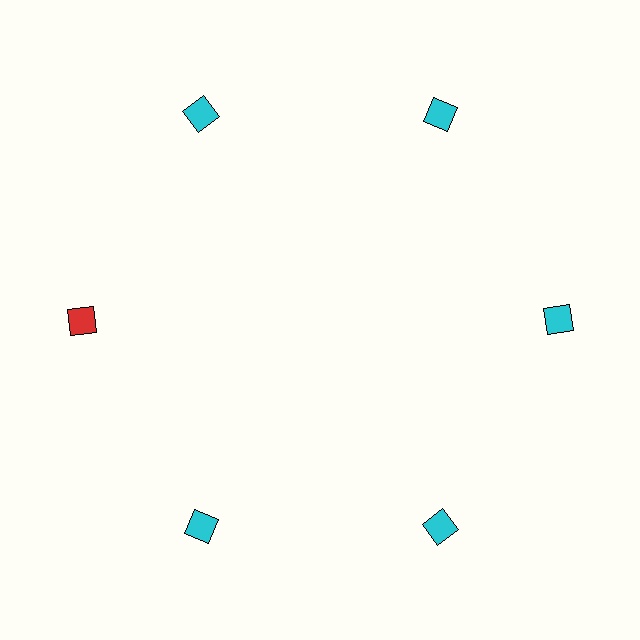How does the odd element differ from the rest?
It has a different color: red instead of cyan.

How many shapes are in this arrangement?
There are 6 shapes arranged in a ring pattern.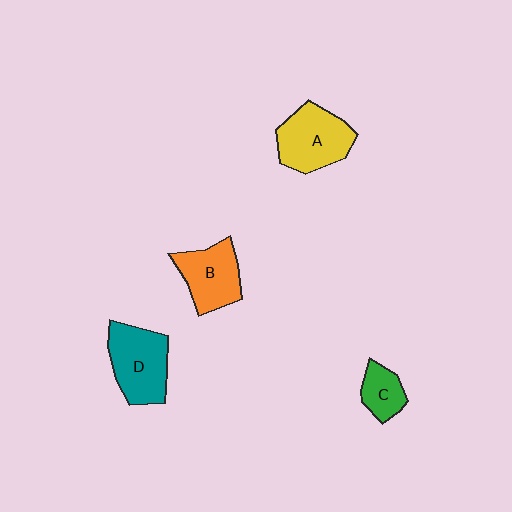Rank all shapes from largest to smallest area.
From largest to smallest: D (teal), A (yellow), B (orange), C (green).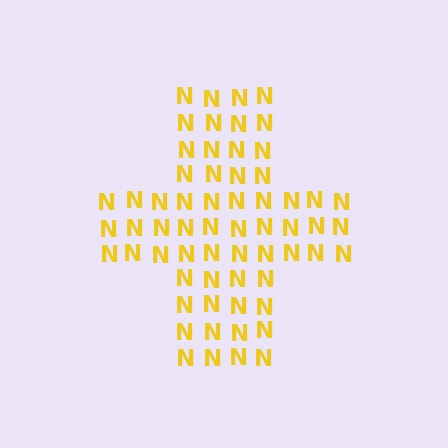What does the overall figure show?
The overall figure shows a cross.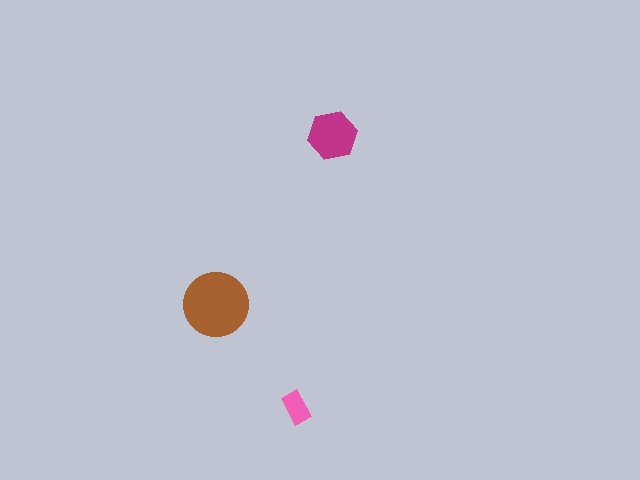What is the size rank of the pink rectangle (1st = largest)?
3rd.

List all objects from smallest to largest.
The pink rectangle, the magenta hexagon, the brown circle.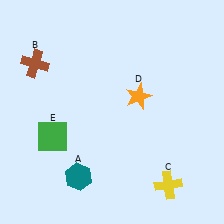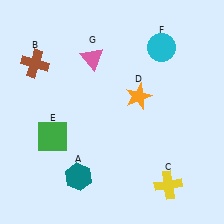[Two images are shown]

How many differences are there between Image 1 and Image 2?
There are 2 differences between the two images.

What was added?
A cyan circle (F), a pink triangle (G) were added in Image 2.